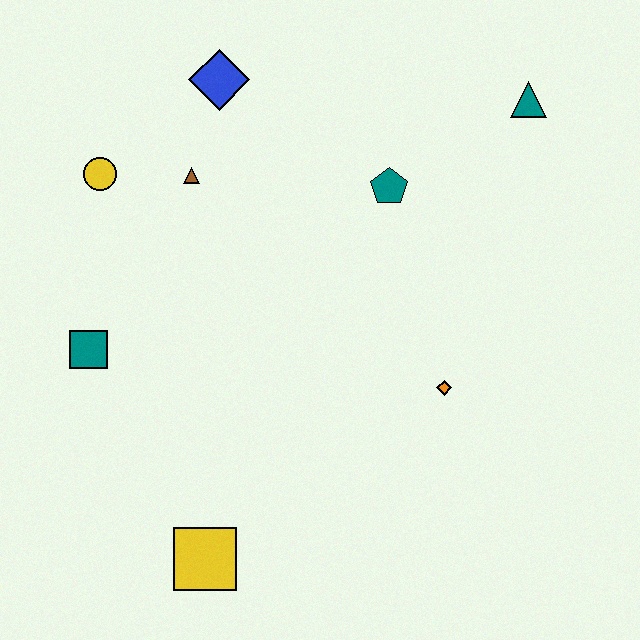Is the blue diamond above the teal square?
Yes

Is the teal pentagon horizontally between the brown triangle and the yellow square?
No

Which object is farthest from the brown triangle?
The yellow square is farthest from the brown triangle.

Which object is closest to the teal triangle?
The teal pentagon is closest to the teal triangle.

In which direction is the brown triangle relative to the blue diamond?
The brown triangle is below the blue diamond.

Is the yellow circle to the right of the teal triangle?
No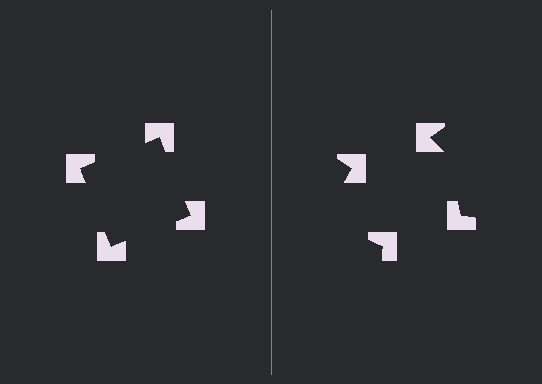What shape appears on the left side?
An illusory square.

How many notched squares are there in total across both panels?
8 — 4 on each side.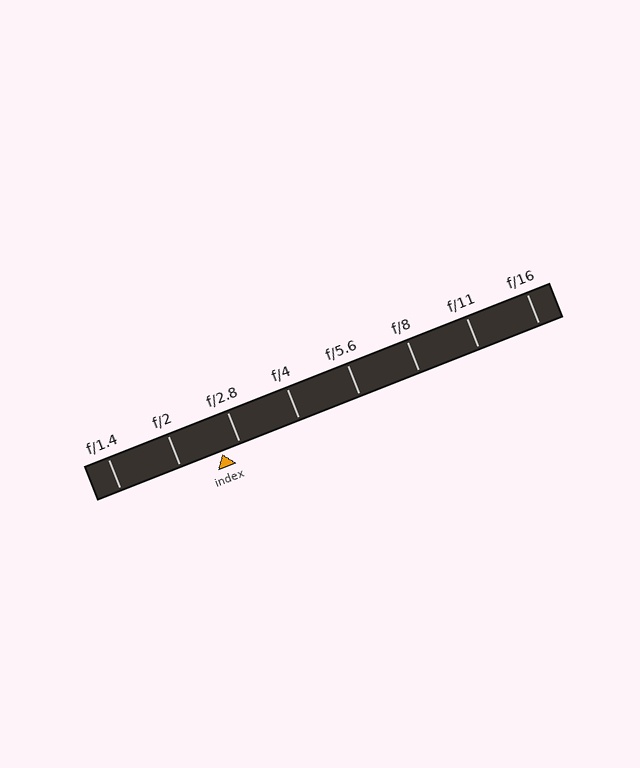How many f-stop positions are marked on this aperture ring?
There are 8 f-stop positions marked.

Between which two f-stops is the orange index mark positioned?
The index mark is between f/2 and f/2.8.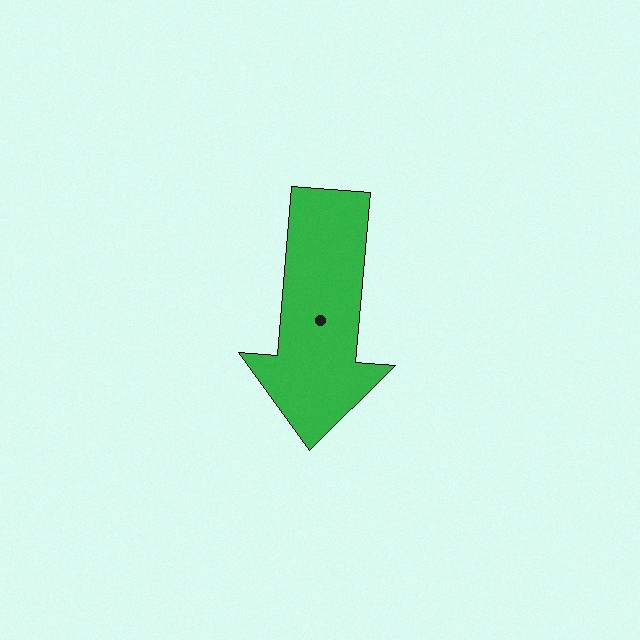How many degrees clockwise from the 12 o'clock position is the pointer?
Approximately 185 degrees.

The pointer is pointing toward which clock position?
Roughly 6 o'clock.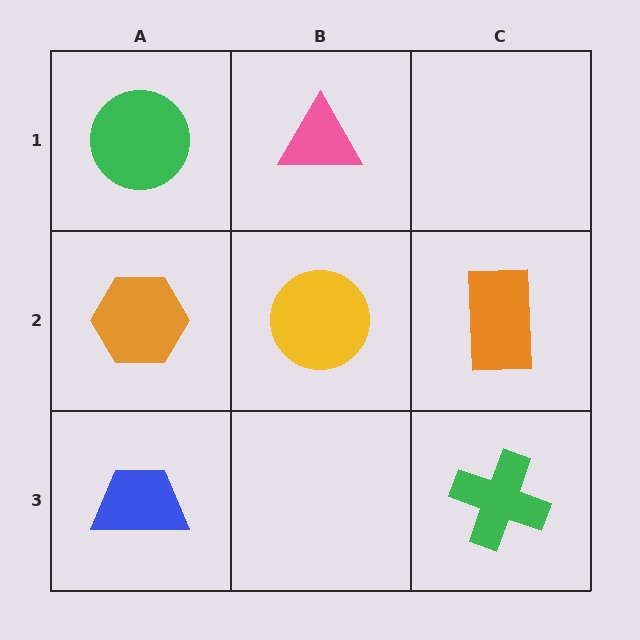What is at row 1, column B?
A pink triangle.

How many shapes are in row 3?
2 shapes.